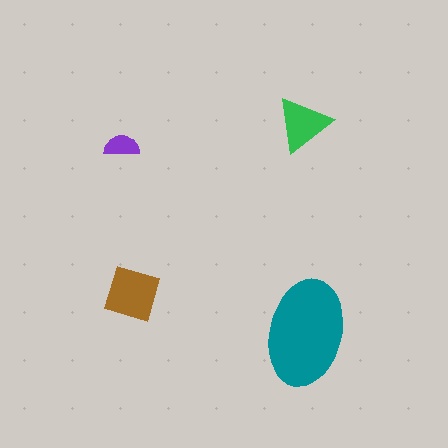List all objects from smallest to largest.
The purple semicircle, the green triangle, the brown square, the teal ellipse.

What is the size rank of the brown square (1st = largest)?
2nd.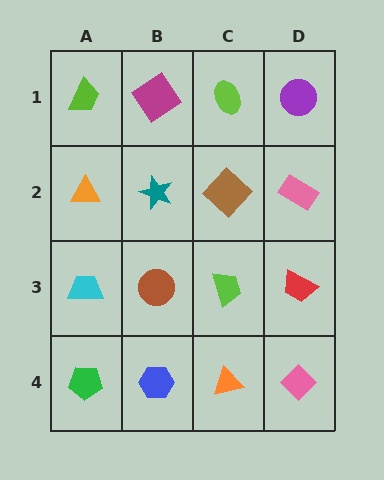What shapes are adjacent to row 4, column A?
A cyan trapezoid (row 3, column A), a blue hexagon (row 4, column B).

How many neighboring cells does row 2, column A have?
3.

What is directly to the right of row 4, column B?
An orange triangle.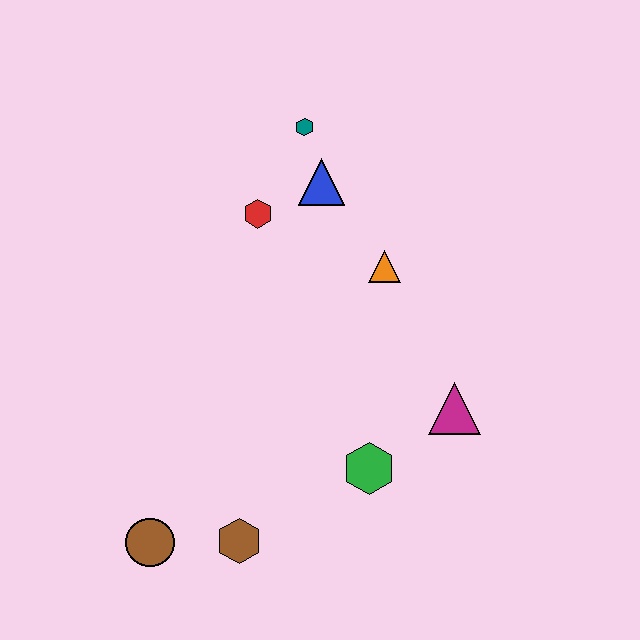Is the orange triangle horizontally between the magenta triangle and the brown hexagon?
Yes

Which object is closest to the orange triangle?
The blue triangle is closest to the orange triangle.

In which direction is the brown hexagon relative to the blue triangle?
The brown hexagon is below the blue triangle.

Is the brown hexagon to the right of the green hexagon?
No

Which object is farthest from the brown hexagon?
The teal hexagon is farthest from the brown hexagon.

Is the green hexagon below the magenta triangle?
Yes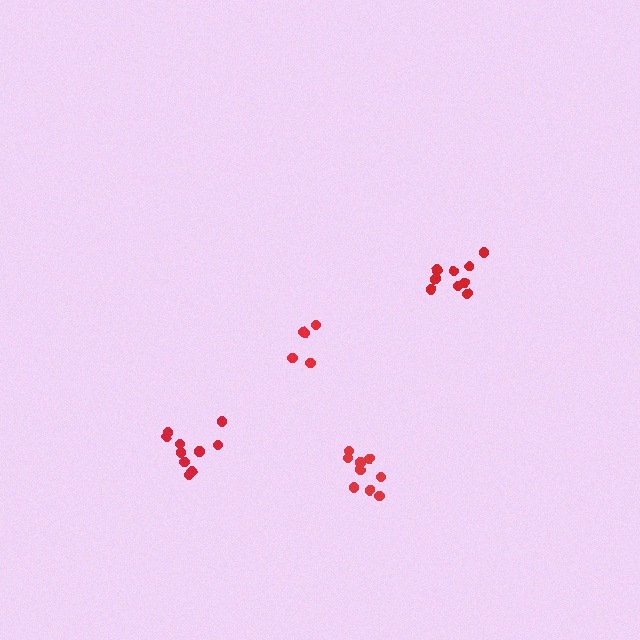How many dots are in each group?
Group 1: 10 dots, Group 2: 5 dots, Group 3: 9 dots, Group 4: 9 dots (33 total).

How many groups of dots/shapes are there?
There are 4 groups.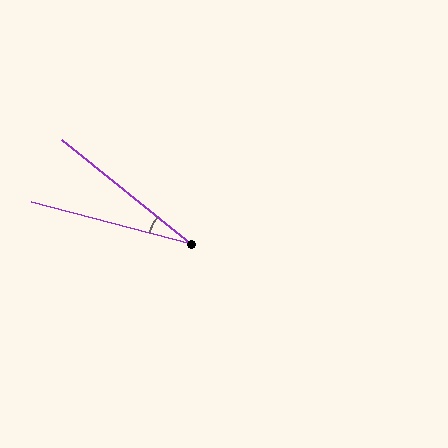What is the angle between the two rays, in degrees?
Approximately 24 degrees.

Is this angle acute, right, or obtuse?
It is acute.